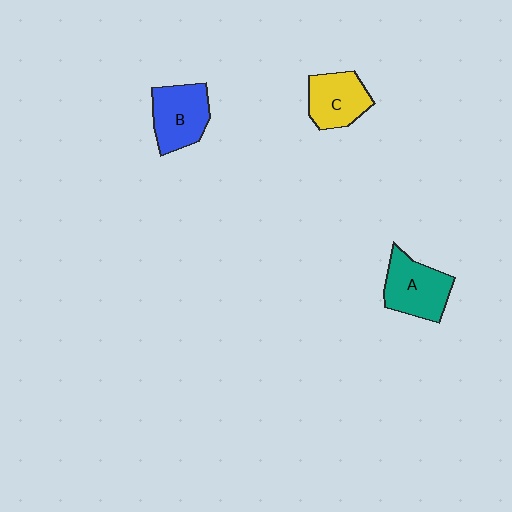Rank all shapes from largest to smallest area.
From largest to smallest: A (teal), B (blue), C (yellow).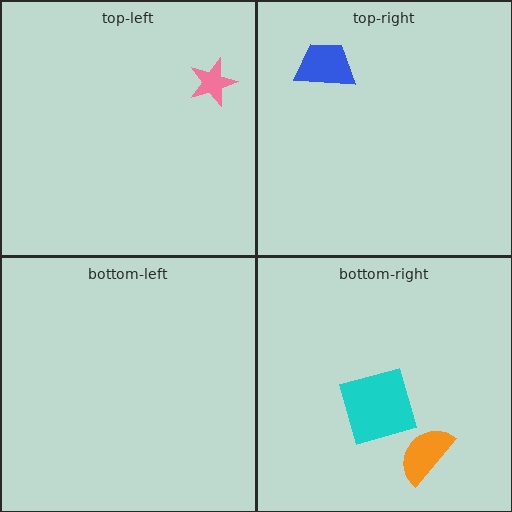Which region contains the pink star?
The top-left region.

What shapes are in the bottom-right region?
The orange semicircle, the cyan square.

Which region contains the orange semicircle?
The bottom-right region.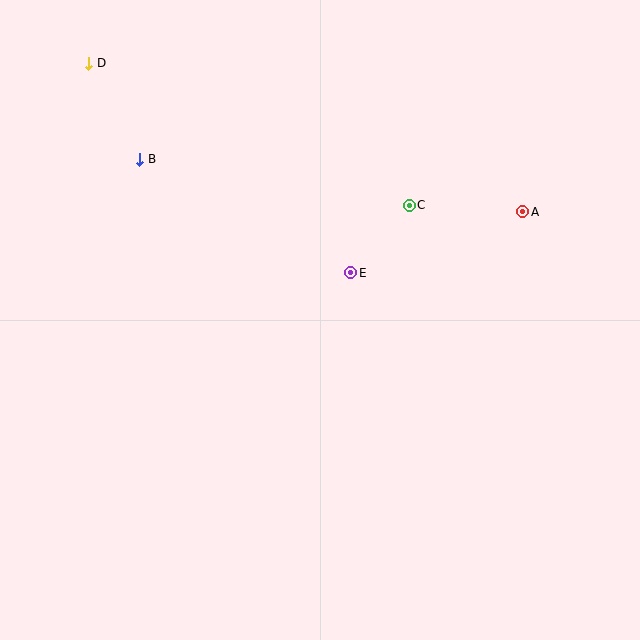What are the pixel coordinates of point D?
Point D is at (89, 63).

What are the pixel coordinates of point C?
Point C is at (409, 205).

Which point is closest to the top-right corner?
Point A is closest to the top-right corner.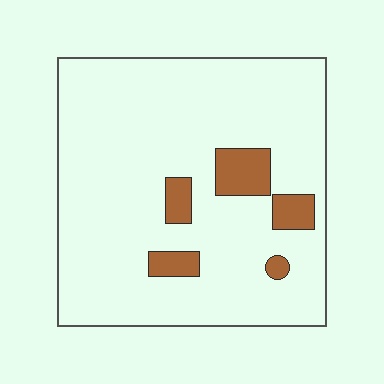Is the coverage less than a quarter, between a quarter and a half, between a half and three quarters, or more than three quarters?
Less than a quarter.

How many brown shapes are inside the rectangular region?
5.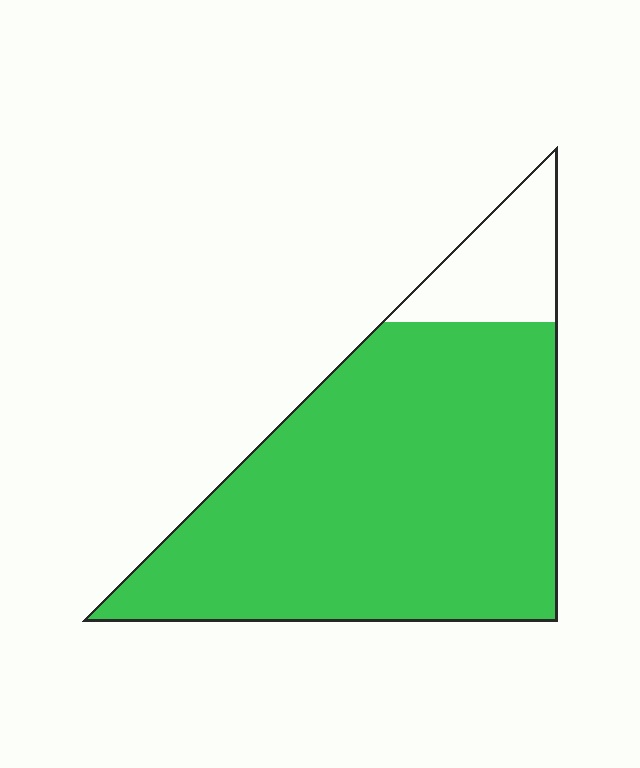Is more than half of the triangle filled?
Yes.